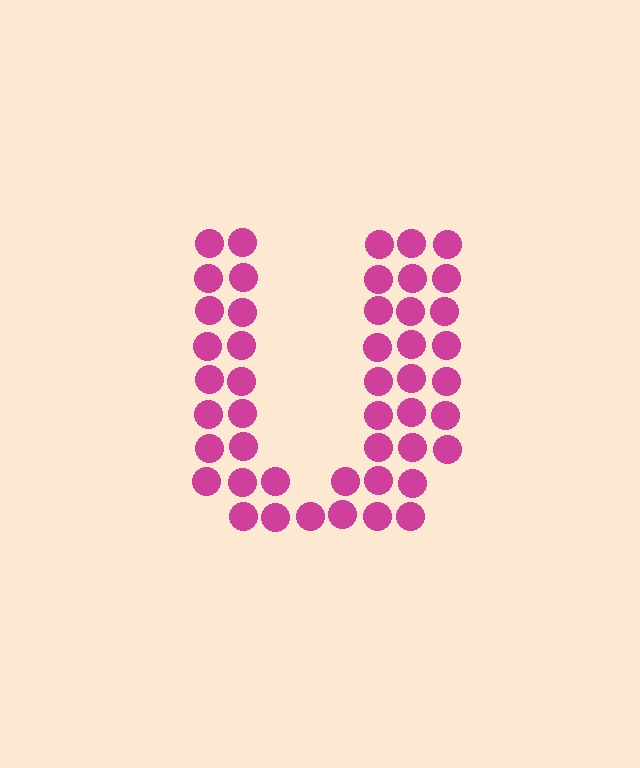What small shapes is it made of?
It is made of small circles.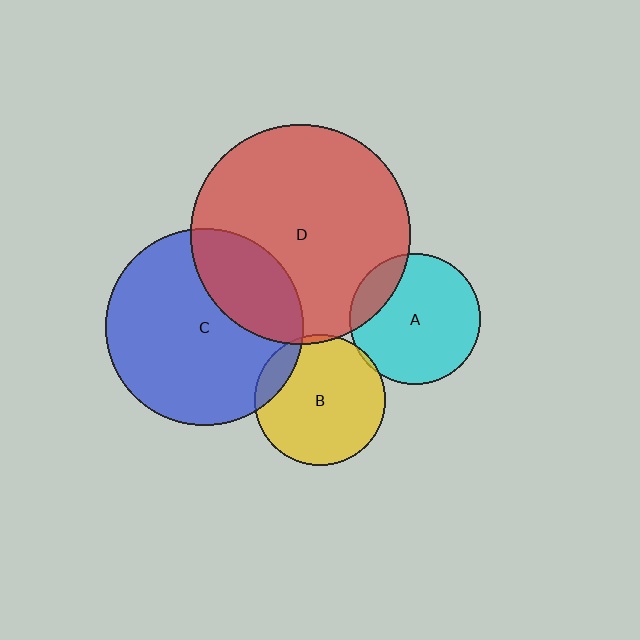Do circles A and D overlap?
Yes.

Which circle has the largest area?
Circle D (red).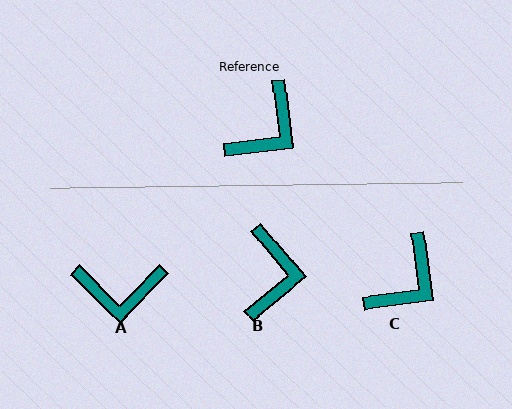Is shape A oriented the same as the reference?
No, it is off by about 53 degrees.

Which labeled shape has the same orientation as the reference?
C.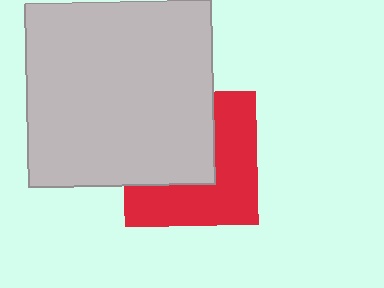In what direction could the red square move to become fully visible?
The red square could move toward the lower-right. That would shift it out from behind the light gray square entirely.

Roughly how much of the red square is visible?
About half of it is visible (roughly 52%).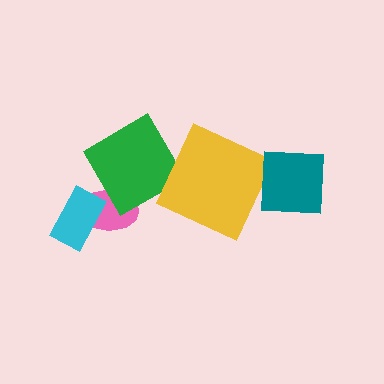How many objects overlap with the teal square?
1 object overlaps with the teal square.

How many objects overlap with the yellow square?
1 object overlaps with the yellow square.